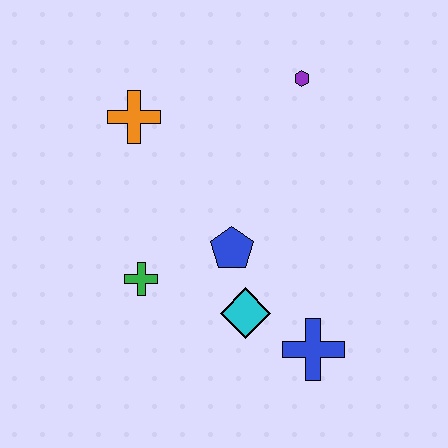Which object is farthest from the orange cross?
The blue cross is farthest from the orange cross.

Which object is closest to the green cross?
The blue pentagon is closest to the green cross.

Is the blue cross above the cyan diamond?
No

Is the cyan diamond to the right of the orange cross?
Yes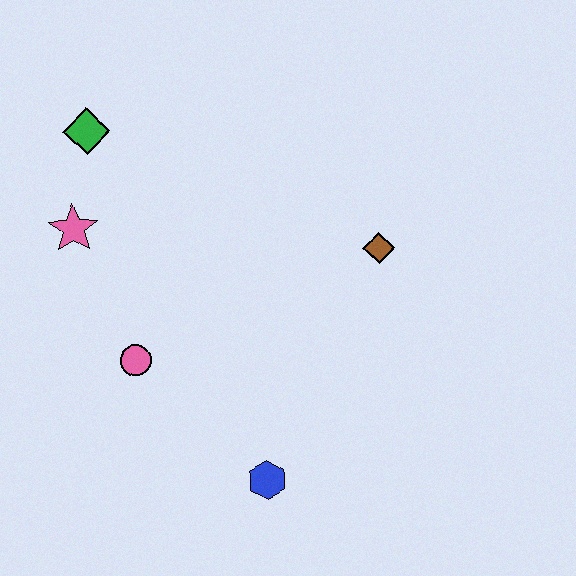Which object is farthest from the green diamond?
The blue hexagon is farthest from the green diamond.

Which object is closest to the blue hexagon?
The pink circle is closest to the blue hexagon.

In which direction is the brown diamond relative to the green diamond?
The brown diamond is to the right of the green diamond.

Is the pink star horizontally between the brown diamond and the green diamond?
No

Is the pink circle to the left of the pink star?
No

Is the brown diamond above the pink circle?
Yes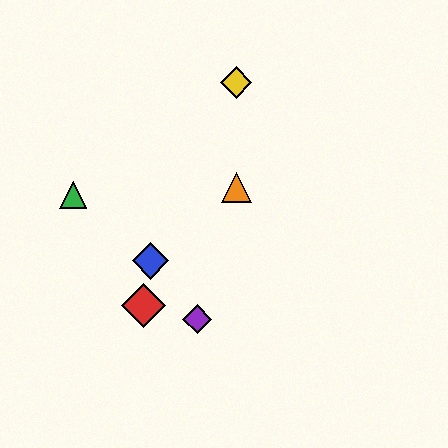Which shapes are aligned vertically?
The yellow diamond, the orange triangle are aligned vertically.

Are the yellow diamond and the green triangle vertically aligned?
No, the yellow diamond is at x≈236 and the green triangle is at x≈73.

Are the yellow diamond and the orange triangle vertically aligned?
Yes, both are at x≈236.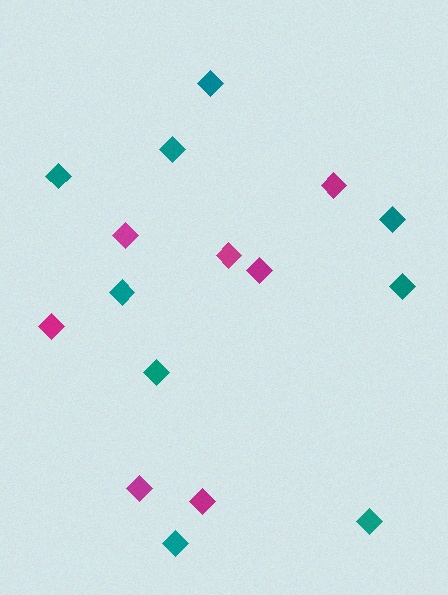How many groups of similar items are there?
There are 2 groups: one group of teal diamonds (9) and one group of magenta diamonds (7).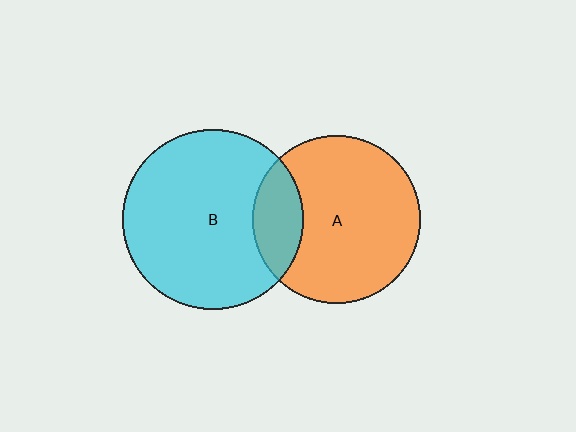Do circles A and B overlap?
Yes.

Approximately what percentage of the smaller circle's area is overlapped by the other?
Approximately 20%.